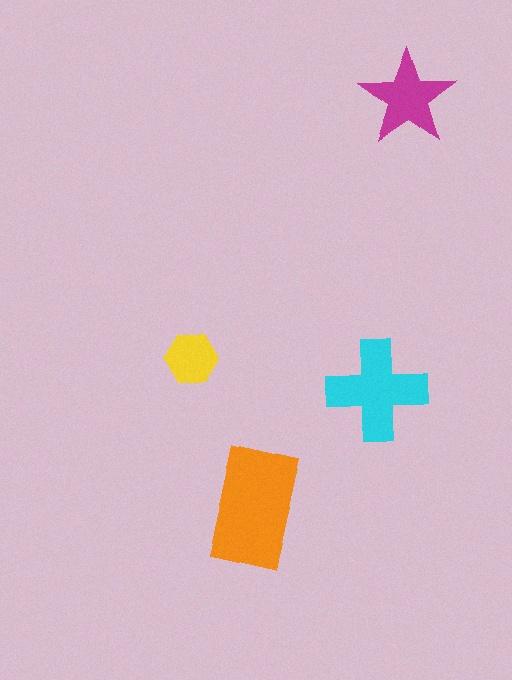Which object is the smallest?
The yellow hexagon.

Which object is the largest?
The orange rectangle.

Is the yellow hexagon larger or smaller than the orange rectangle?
Smaller.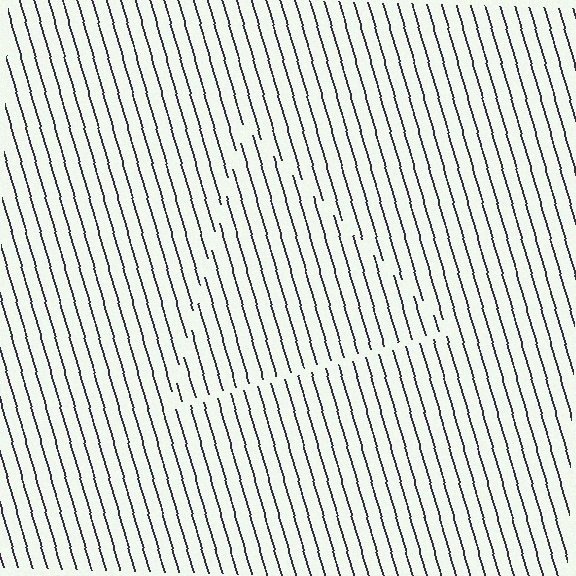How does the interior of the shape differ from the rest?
The interior of the shape contains the same grating, shifted by half a period — the contour is defined by the phase discontinuity where line-ends from the inner and outer gratings abut.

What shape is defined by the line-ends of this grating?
An illusory triangle. The interior of the shape contains the same grating, shifted by half a period — the contour is defined by the phase discontinuity where line-ends from the inner and outer gratings abut.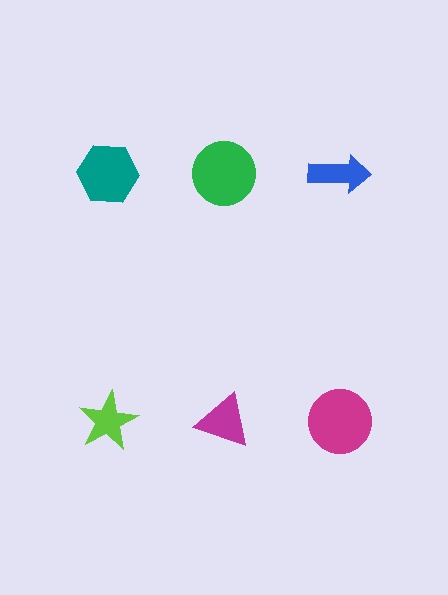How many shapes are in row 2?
3 shapes.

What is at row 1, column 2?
A green circle.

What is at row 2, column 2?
A magenta triangle.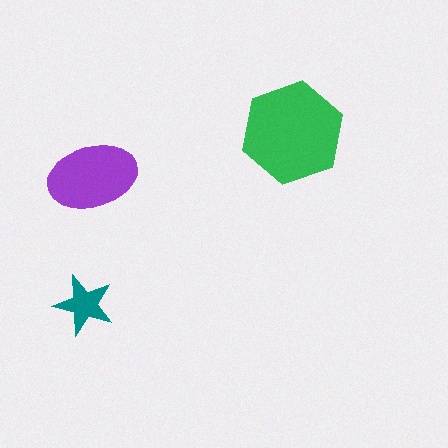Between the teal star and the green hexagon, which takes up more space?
The green hexagon.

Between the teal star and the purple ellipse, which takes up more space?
The purple ellipse.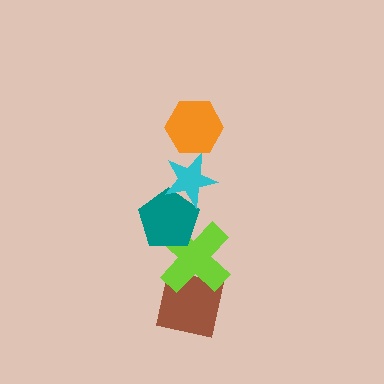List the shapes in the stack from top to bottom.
From top to bottom: the orange hexagon, the cyan star, the teal pentagon, the lime cross, the brown square.